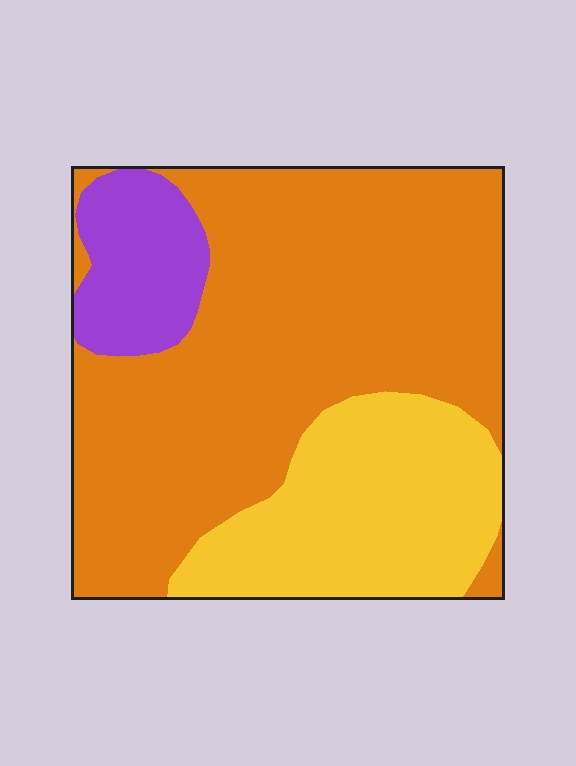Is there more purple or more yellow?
Yellow.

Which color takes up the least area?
Purple, at roughly 10%.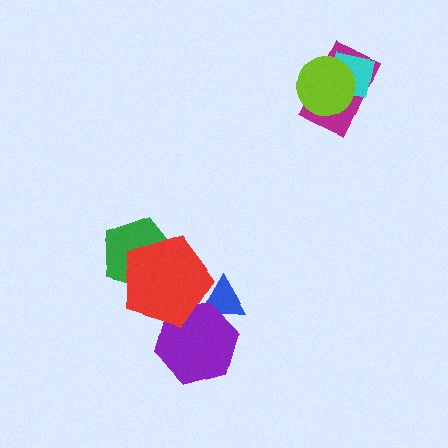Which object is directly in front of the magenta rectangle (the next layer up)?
The cyan square is directly in front of the magenta rectangle.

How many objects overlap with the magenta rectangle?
2 objects overlap with the magenta rectangle.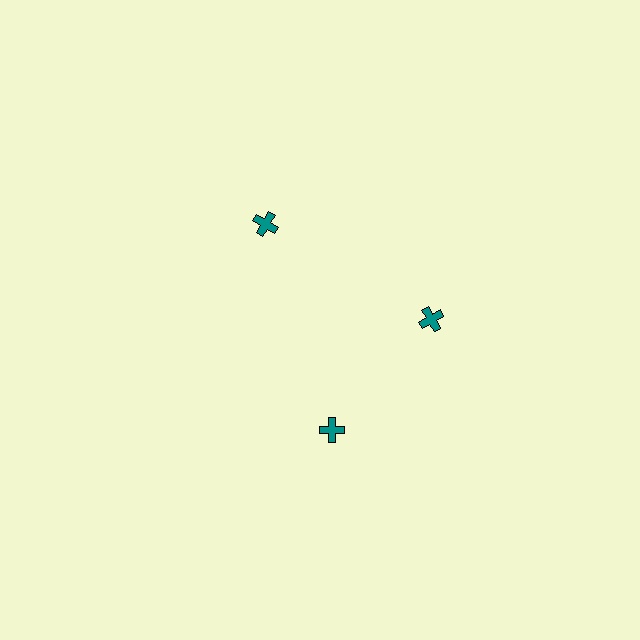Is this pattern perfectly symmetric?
No. The 3 teal crosses are arranged in a ring, but one element near the 7 o'clock position is rotated out of alignment along the ring, breaking the 3-fold rotational symmetry.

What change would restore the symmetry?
The symmetry would be restored by rotating it back into even spacing with its neighbors so that all 3 crosses sit at equal angles and equal distance from the center.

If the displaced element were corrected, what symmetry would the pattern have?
It would have 3-fold rotational symmetry — the pattern would map onto itself every 120 degrees.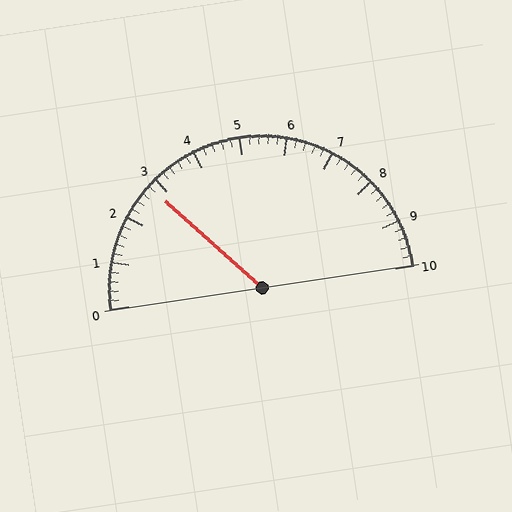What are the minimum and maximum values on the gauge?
The gauge ranges from 0 to 10.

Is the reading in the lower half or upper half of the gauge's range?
The reading is in the lower half of the range (0 to 10).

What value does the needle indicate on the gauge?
The needle indicates approximately 2.8.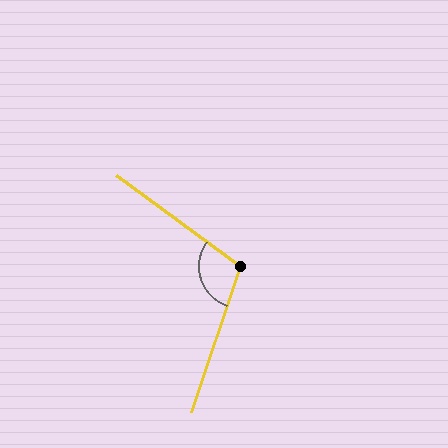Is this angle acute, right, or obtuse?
It is obtuse.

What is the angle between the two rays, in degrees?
Approximately 108 degrees.